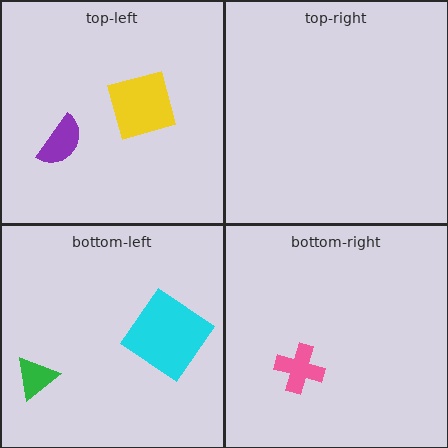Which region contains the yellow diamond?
The top-left region.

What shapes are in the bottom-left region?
The green triangle, the cyan diamond.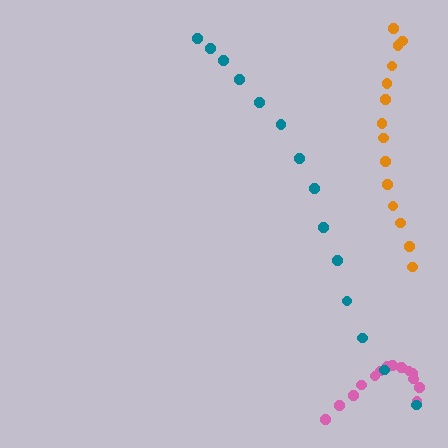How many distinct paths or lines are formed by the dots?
There are 3 distinct paths.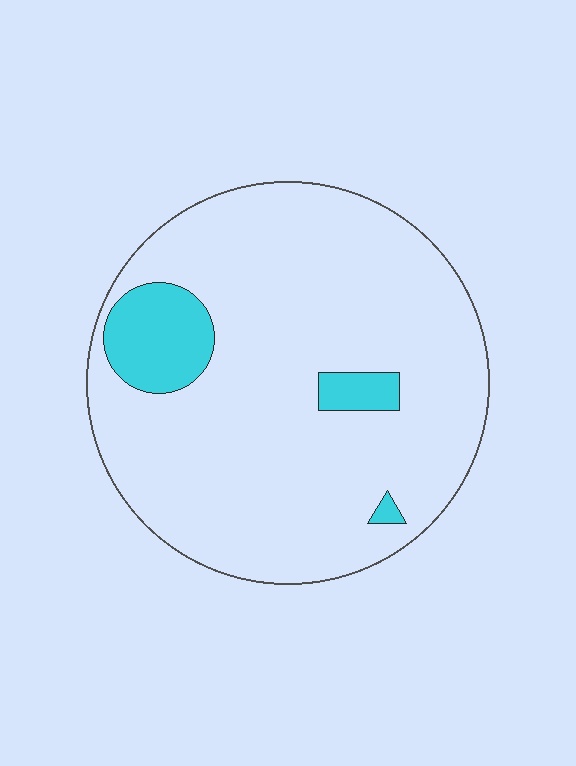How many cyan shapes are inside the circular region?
3.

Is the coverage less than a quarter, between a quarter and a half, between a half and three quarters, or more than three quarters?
Less than a quarter.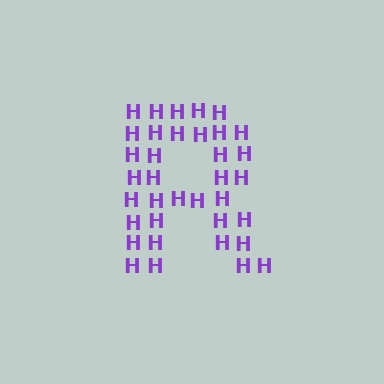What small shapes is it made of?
It is made of small letter H's.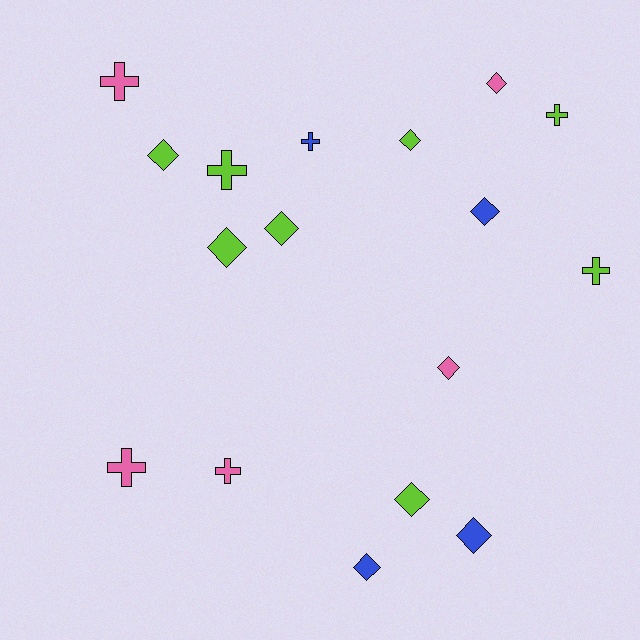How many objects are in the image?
There are 17 objects.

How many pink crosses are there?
There are 3 pink crosses.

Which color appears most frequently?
Lime, with 8 objects.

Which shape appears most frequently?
Diamond, with 10 objects.